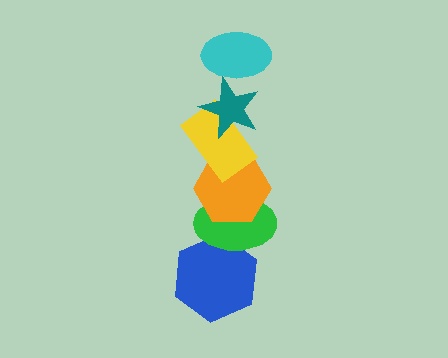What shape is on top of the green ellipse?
The orange hexagon is on top of the green ellipse.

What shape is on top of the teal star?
The cyan ellipse is on top of the teal star.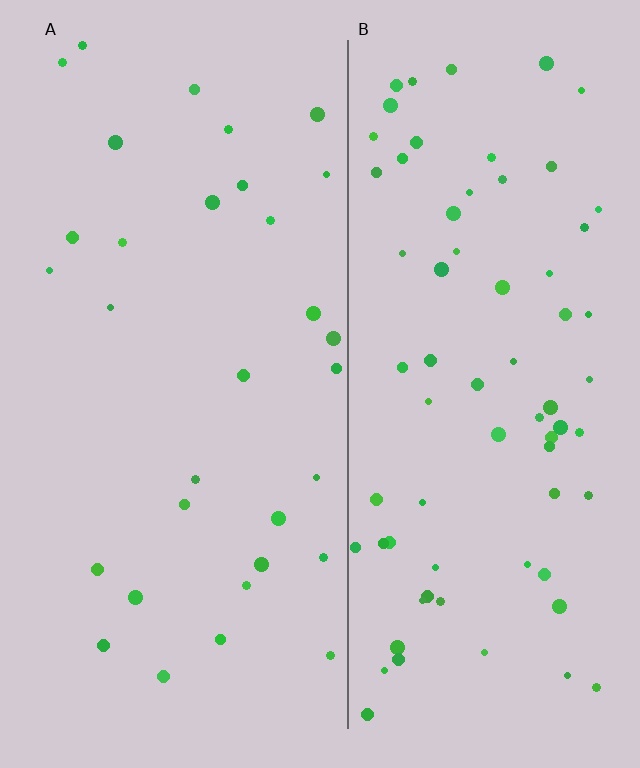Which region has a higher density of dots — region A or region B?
B (the right).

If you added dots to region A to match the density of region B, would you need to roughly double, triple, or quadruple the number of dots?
Approximately double.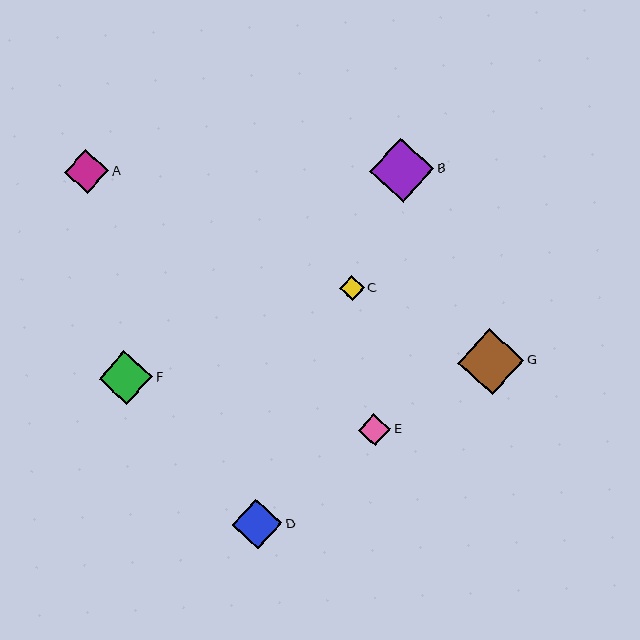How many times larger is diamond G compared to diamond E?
Diamond G is approximately 2.0 times the size of diamond E.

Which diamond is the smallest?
Diamond C is the smallest with a size of approximately 25 pixels.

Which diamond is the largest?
Diamond G is the largest with a size of approximately 66 pixels.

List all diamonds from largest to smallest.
From largest to smallest: G, B, F, D, A, E, C.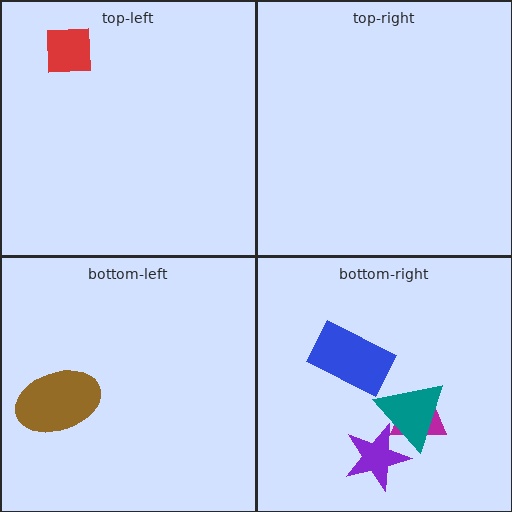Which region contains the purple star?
The bottom-right region.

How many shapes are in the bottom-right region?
4.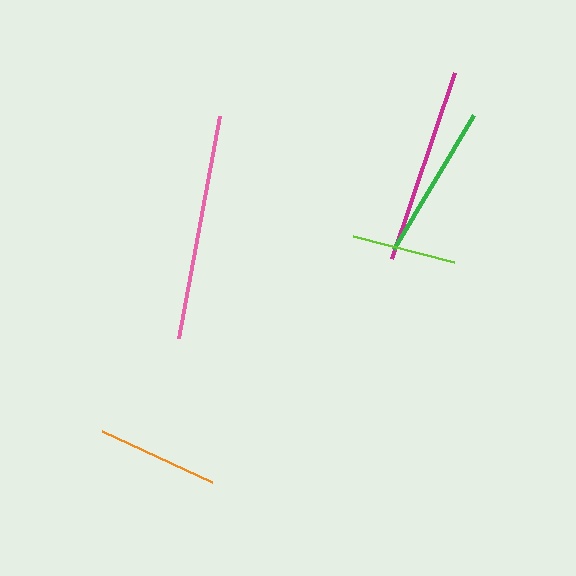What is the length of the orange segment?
The orange segment is approximately 122 pixels long.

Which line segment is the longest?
The pink line is the longest at approximately 226 pixels.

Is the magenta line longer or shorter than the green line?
The magenta line is longer than the green line.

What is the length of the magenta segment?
The magenta segment is approximately 196 pixels long.